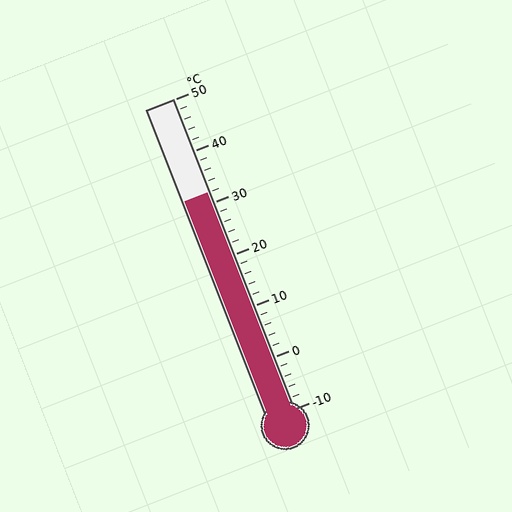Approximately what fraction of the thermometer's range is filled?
The thermometer is filled to approximately 70% of its range.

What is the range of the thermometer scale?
The thermometer scale ranges from -10°C to 50°C.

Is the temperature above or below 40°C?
The temperature is below 40°C.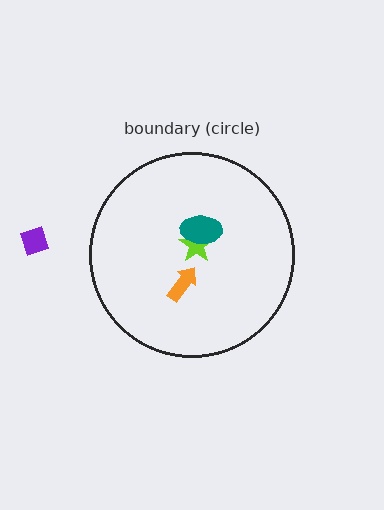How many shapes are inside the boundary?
3 inside, 1 outside.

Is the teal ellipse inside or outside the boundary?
Inside.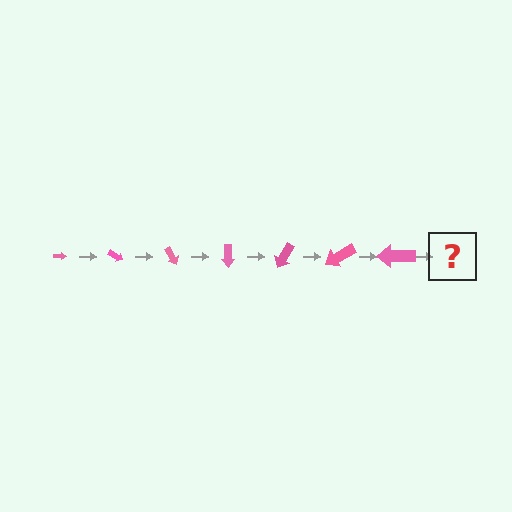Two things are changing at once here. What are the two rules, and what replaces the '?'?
The two rules are that the arrow grows larger each step and it rotates 30 degrees each step. The '?' should be an arrow, larger than the previous one and rotated 210 degrees from the start.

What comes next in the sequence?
The next element should be an arrow, larger than the previous one and rotated 210 degrees from the start.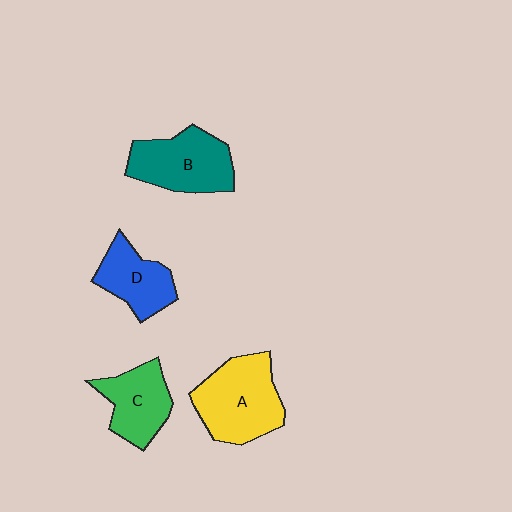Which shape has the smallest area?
Shape D (blue).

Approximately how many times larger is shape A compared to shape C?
Approximately 1.4 times.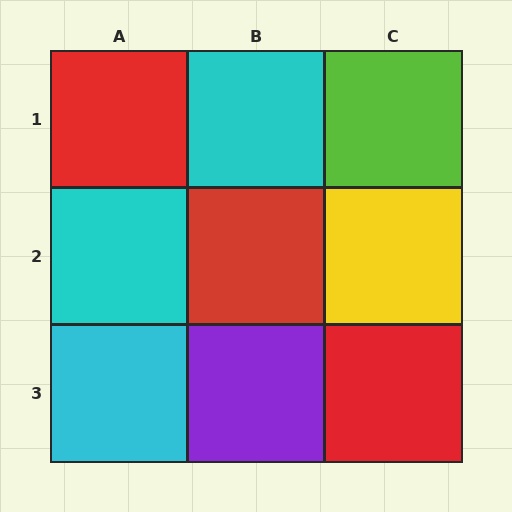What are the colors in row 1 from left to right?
Red, cyan, lime.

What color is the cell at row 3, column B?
Purple.